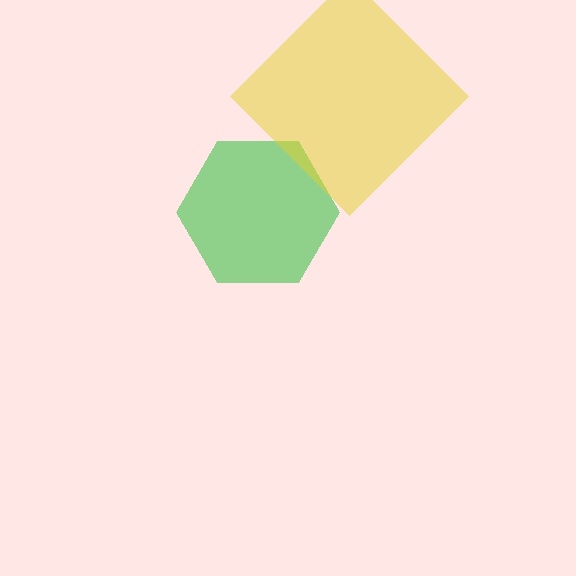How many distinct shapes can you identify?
There are 2 distinct shapes: a green hexagon, a yellow diamond.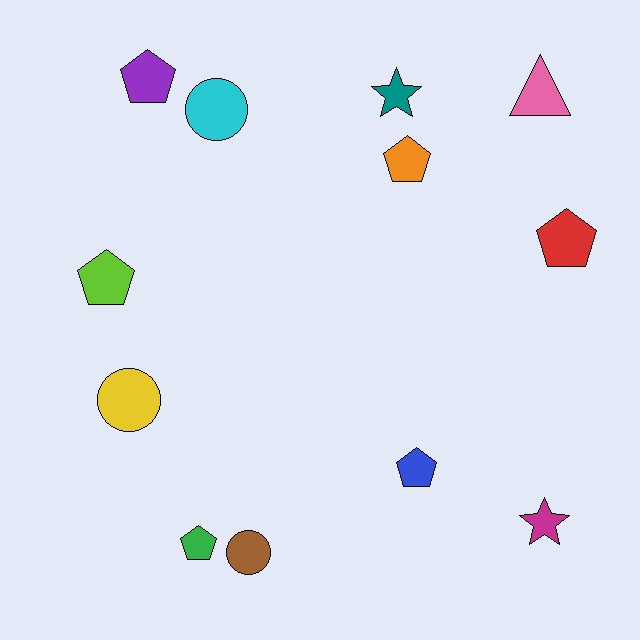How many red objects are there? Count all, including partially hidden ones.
There is 1 red object.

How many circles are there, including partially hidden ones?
There are 3 circles.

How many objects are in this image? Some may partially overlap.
There are 12 objects.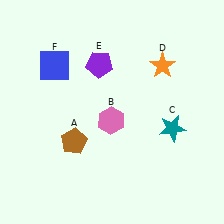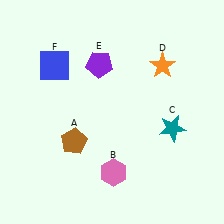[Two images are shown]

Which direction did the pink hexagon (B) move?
The pink hexagon (B) moved down.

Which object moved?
The pink hexagon (B) moved down.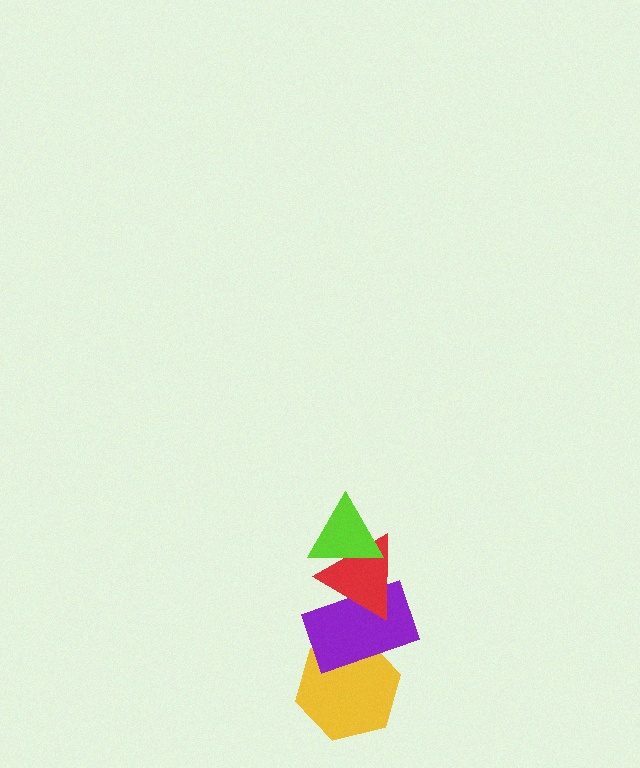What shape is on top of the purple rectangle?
The red triangle is on top of the purple rectangle.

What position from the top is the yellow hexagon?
The yellow hexagon is 4th from the top.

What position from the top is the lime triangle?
The lime triangle is 1st from the top.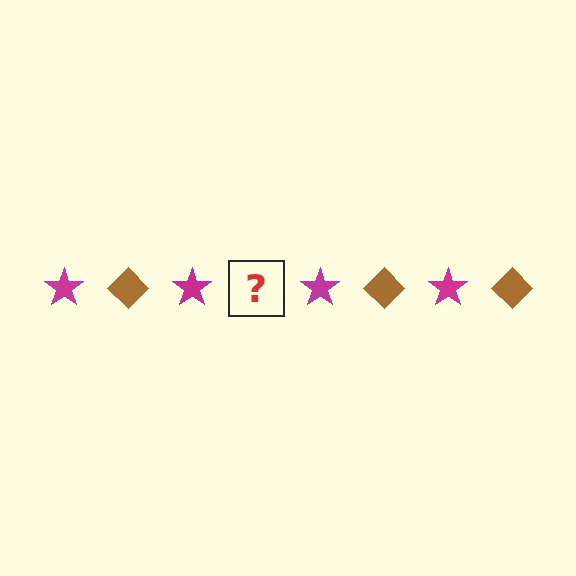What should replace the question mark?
The question mark should be replaced with a brown diamond.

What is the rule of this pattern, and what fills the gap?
The rule is that the pattern alternates between magenta star and brown diamond. The gap should be filled with a brown diamond.